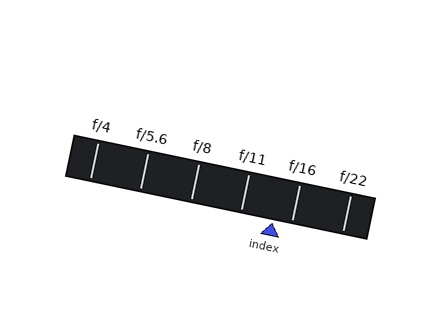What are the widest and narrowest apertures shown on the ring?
The widest aperture shown is f/4 and the narrowest is f/22.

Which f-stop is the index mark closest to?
The index mark is closest to f/16.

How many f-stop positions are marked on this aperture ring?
There are 6 f-stop positions marked.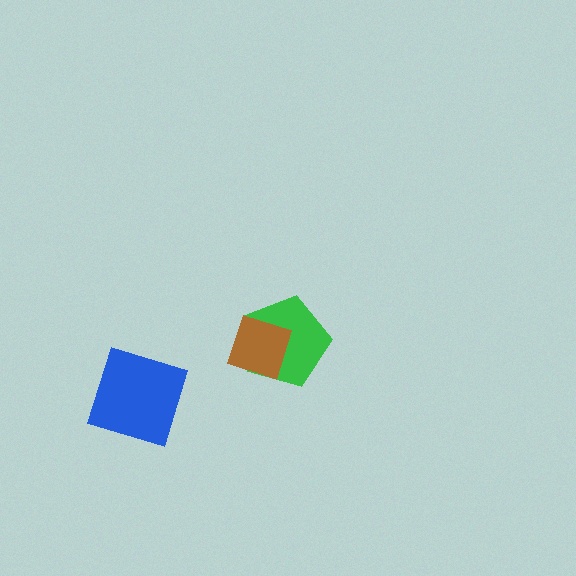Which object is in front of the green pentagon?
The brown diamond is in front of the green pentagon.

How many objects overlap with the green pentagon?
1 object overlaps with the green pentagon.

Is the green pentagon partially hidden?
Yes, it is partially covered by another shape.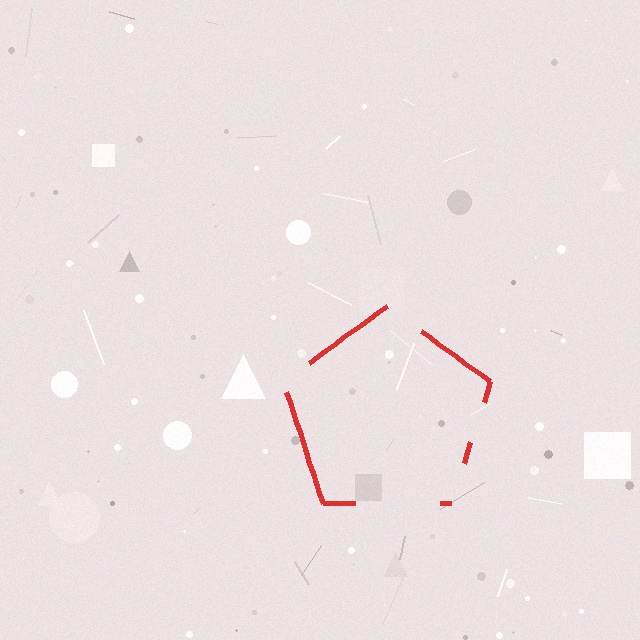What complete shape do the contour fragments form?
The contour fragments form a pentagon.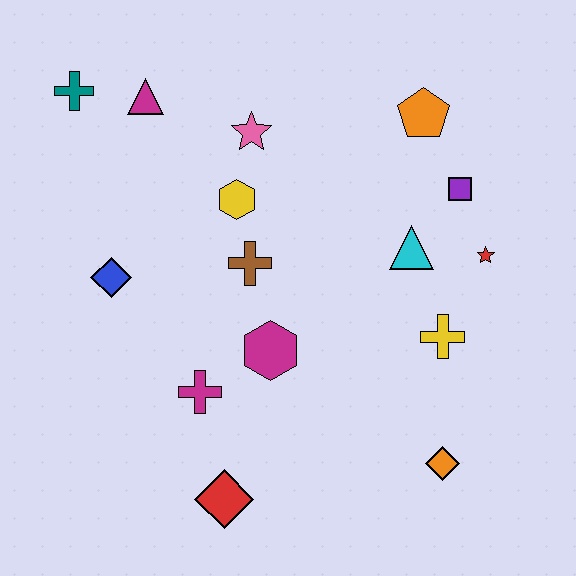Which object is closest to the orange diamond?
The yellow cross is closest to the orange diamond.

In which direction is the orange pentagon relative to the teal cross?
The orange pentagon is to the right of the teal cross.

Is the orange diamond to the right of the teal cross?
Yes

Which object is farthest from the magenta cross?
The orange pentagon is farthest from the magenta cross.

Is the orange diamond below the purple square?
Yes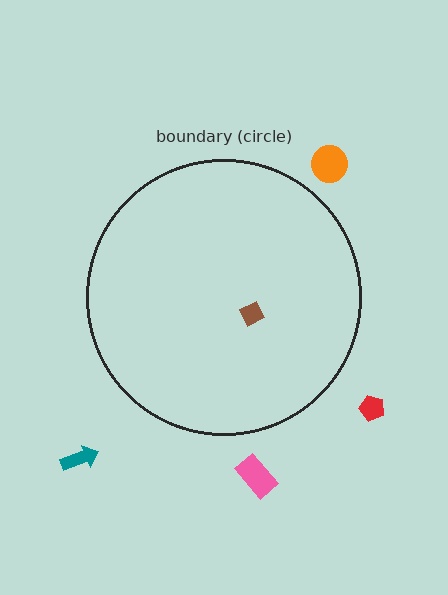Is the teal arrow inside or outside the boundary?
Outside.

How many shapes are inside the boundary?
1 inside, 4 outside.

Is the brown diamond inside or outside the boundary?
Inside.